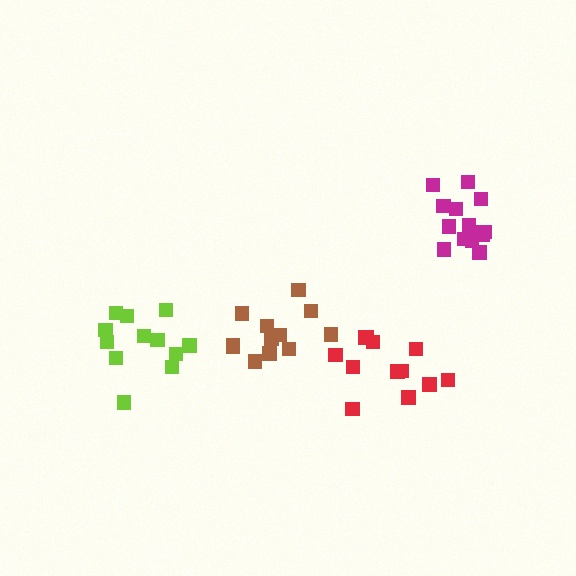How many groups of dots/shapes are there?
There are 4 groups.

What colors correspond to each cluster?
The clusters are colored: brown, red, magenta, lime.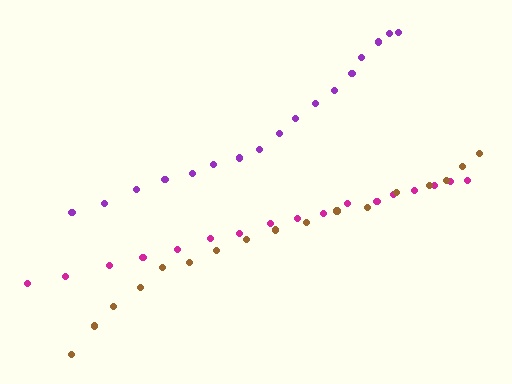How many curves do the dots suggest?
There are 3 distinct paths.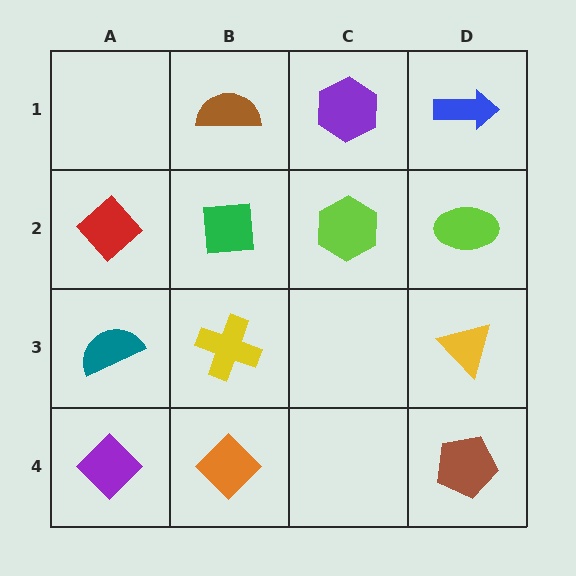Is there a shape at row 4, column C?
No, that cell is empty.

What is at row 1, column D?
A blue arrow.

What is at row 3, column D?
A yellow triangle.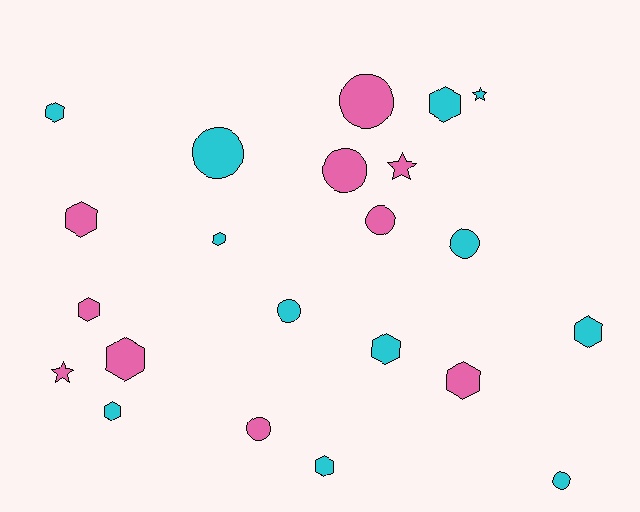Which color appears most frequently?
Cyan, with 12 objects.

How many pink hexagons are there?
There are 4 pink hexagons.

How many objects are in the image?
There are 22 objects.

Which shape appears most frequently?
Hexagon, with 11 objects.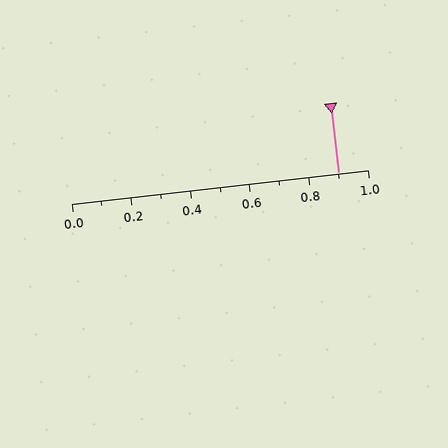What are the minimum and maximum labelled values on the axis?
The axis runs from 0.0 to 1.0.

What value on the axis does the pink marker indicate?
The marker indicates approximately 0.9.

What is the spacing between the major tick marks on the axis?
The major ticks are spaced 0.2 apart.